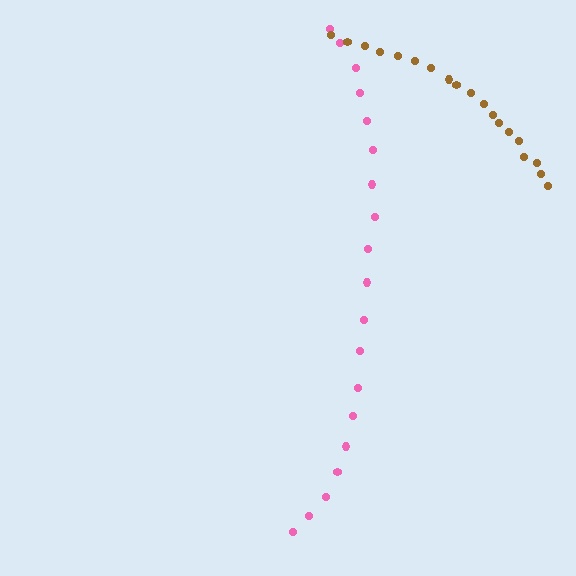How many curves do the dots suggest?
There are 2 distinct paths.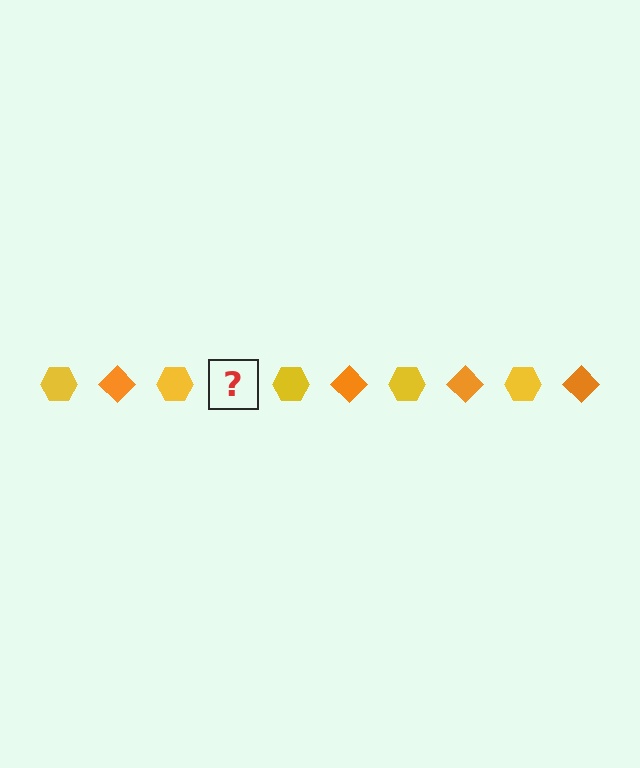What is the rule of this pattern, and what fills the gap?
The rule is that the pattern alternates between yellow hexagon and orange diamond. The gap should be filled with an orange diamond.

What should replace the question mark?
The question mark should be replaced with an orange diamond.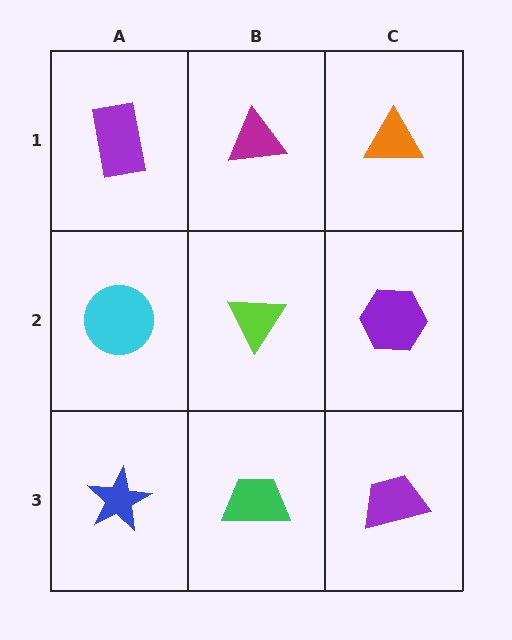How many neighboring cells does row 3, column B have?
3.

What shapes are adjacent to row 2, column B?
A magenta triangle (row 1, column B), a green trapezoid (row 3, column B), a cyan circle (row 2, column A), a purple hexagon (row 2, column C).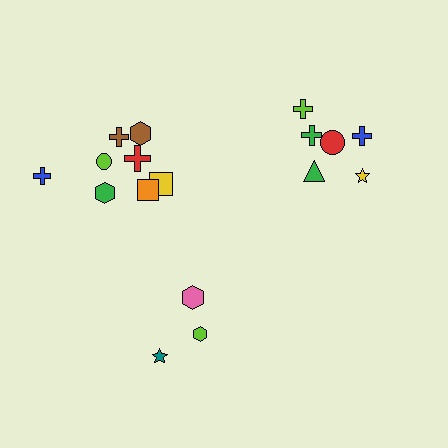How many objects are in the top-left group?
There are 8 objects.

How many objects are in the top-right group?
There are 6 objects.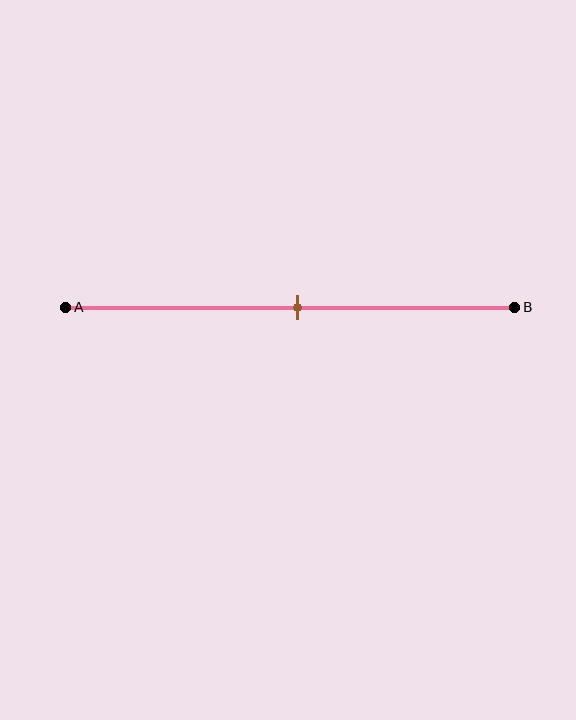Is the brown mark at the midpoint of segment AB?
Yes, the mark is approximately at the midpoint.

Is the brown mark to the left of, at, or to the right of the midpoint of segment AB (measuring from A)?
The brown mark is approximately at the midpoint of segment AB.